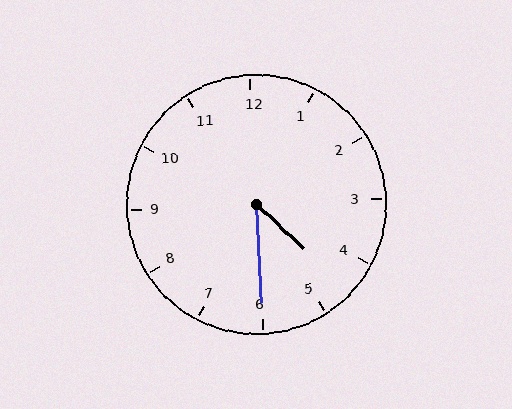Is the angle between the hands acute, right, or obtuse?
It is acute.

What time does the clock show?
4:30.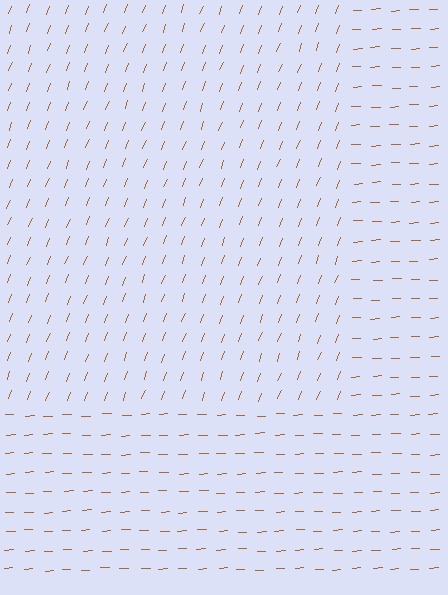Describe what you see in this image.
The image is filled with small brown line segments. A rectangle region in the image has lines oriented differently from the surrounding lines, creating a visible texture boundary.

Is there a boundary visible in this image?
Yes, there is a texture boundary formed by a change in line orientation.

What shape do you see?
I see a rectangle.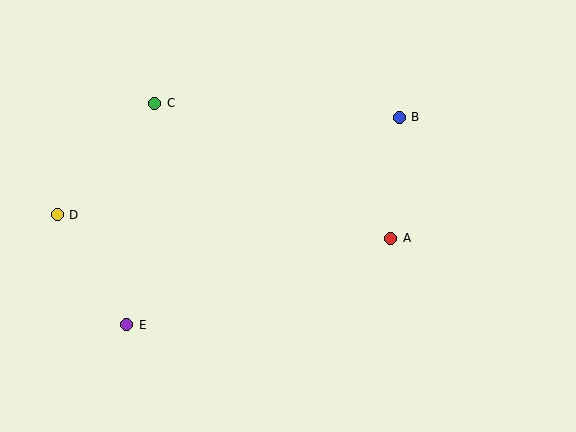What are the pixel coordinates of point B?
Point B is at (399, 117).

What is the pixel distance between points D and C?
The distance between D and C is 148 pixels.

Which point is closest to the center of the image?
Point A at (391, 238) is closest to the center.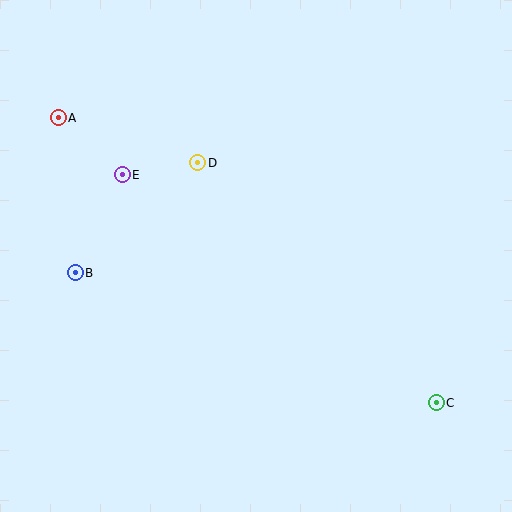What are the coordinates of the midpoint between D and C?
The midpoint between D and C is at (317, 283).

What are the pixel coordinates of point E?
Point E is at (122, 175).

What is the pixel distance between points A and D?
The distance between A and D is 147 pixels.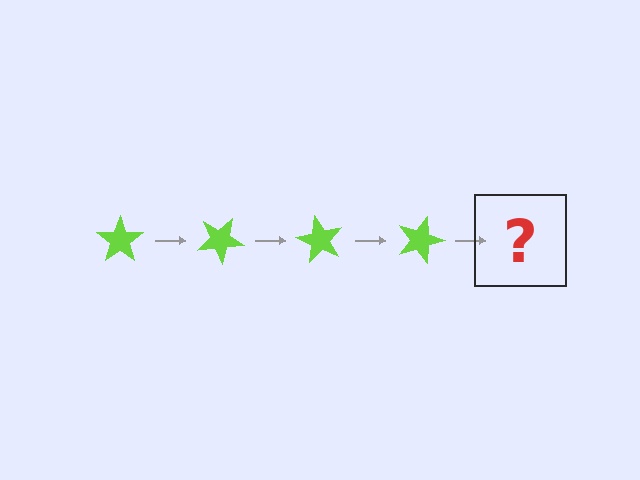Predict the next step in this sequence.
The next step is a lime star rotated 120 degrees.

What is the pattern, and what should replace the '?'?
The pattern is that the star rotates 30 degrees each step. The '?' should be a lime star rotated 120 degrees.